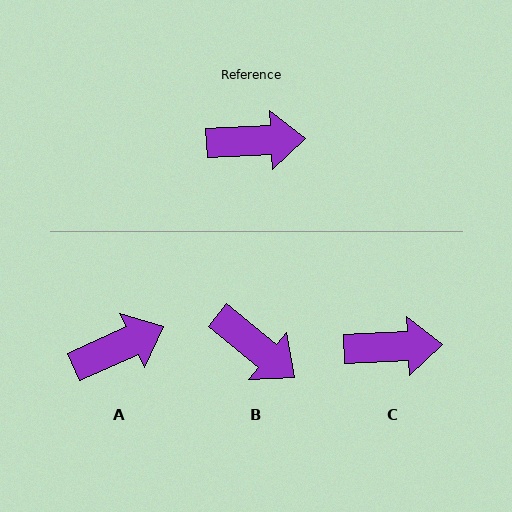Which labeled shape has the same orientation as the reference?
C.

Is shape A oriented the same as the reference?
No, it is off by about 21 degrees.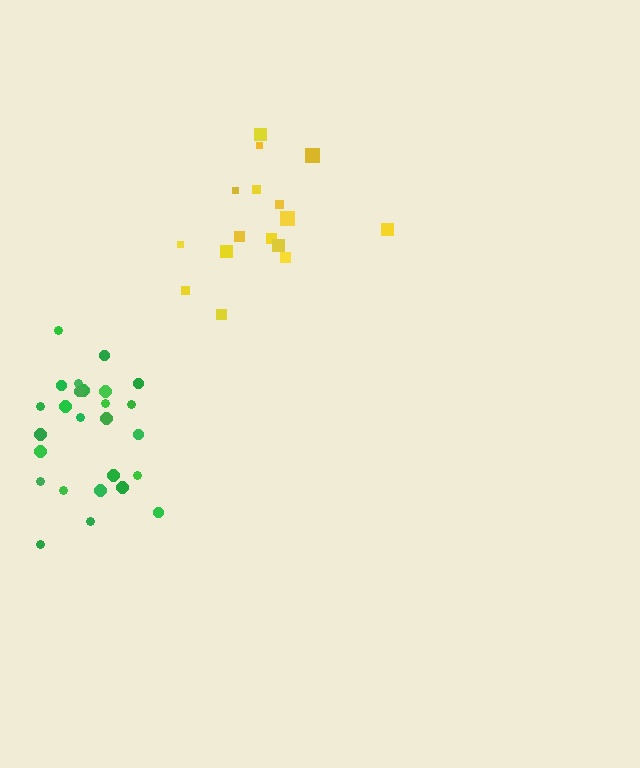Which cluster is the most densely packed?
Green.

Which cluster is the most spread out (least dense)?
Yellow.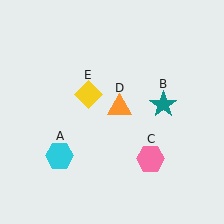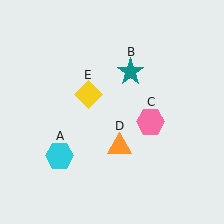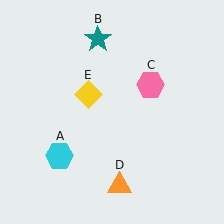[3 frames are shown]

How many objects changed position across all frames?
3 objects changed position: teal star (object B), pink hexagon (object C), orange triangle (object D).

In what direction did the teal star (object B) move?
The teal star (object B) moved up and to the left.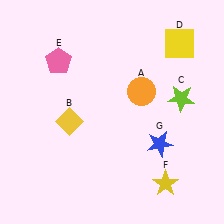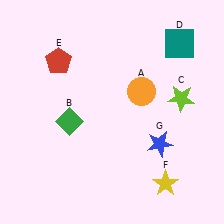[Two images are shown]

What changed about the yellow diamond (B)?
In Image 1, B is yellow. In Image 2, it changed to green.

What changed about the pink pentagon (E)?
In Image 1, E is pink. In Image 2, it changed to red.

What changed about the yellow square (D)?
In Image 1, D is yellow. In Image 2, it changed to teal.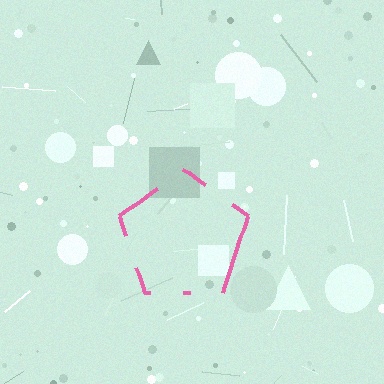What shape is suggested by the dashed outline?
The dashed outline suggests a pentagon.